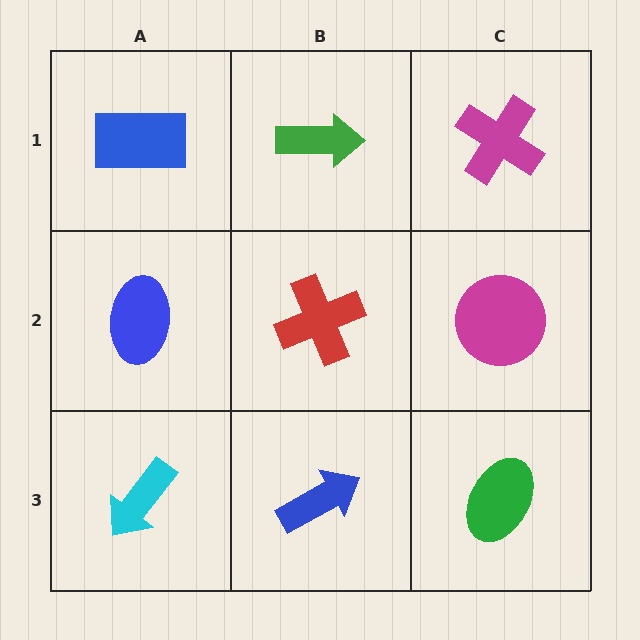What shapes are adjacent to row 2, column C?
A magenta cross (row 1, column C), a green ellipse (row 3, column C), a red cross (row 2, column B).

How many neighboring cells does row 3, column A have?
2.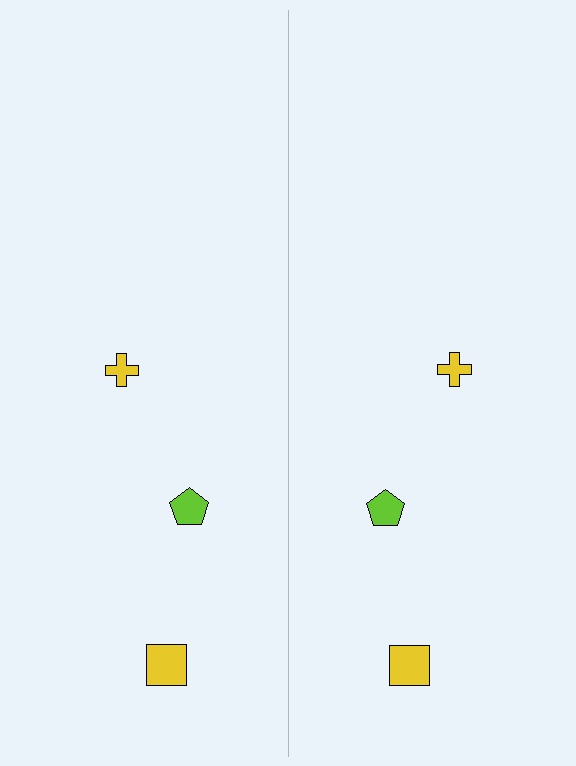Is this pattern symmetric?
Yes, this pattern has bilateral (reflection) symmetry.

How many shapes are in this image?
There are 6 shapes in this image.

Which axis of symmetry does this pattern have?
The pattern has a vertical axis of symmetry running through the center of the image.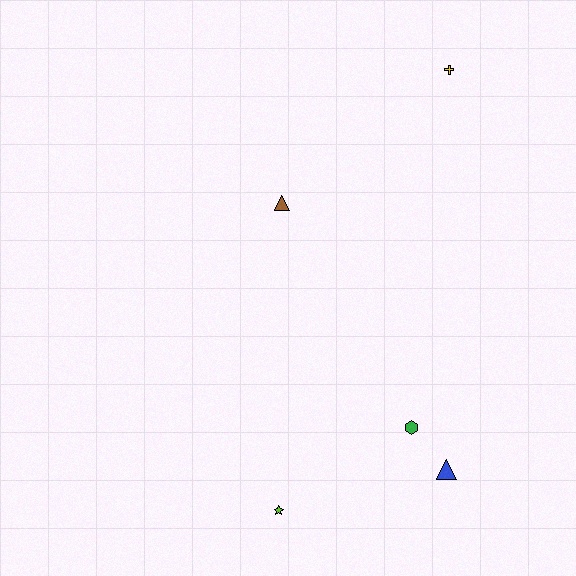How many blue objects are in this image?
There is 1 blue object.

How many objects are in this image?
There are 5 objects.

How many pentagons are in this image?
There are no pentagons.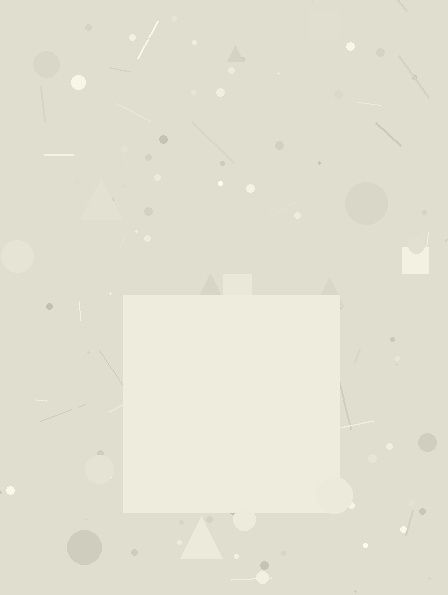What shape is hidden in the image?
A square is hidden in the image.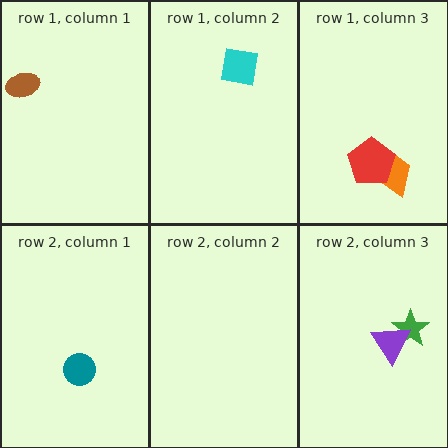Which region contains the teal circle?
The row 2, column 1 region.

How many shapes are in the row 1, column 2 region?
1.